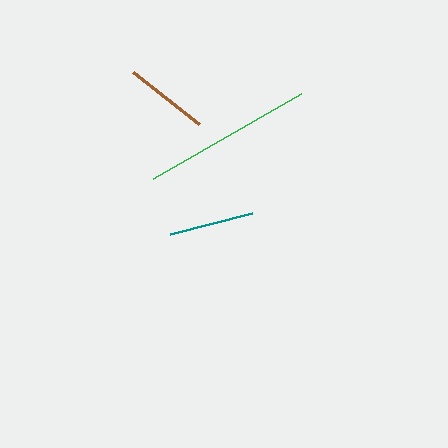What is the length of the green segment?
The green segment is approximately 170 pixels long.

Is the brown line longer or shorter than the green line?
The green line is longer than the brown line.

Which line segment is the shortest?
The brown line is the shortest at approximately 84 pixels.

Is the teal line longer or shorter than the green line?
The green line is longer than the teal line.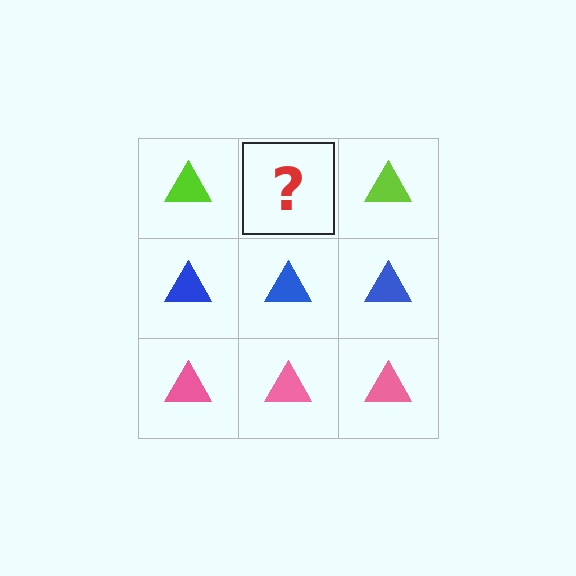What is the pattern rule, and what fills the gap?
The rule is that each row has a consistent color. The gap should be filled with a lime triangle.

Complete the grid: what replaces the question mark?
The question mark should be replaced with a lime triangle.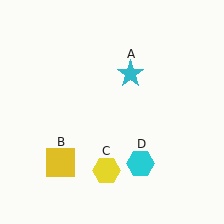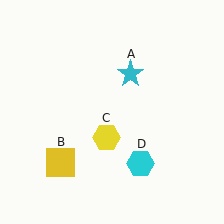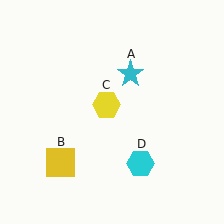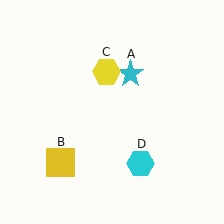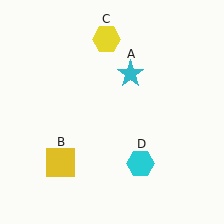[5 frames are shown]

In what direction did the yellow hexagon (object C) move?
The yellow hexagon (object C) moved up.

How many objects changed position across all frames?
1 object changed position: yellow hexagon (object C).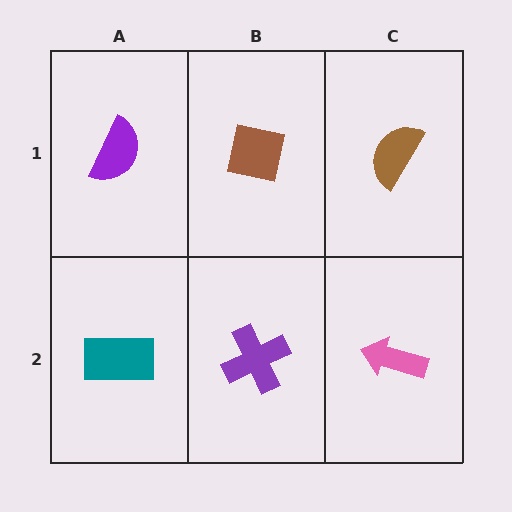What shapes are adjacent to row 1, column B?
A purple cross (row 2, column B), a purple semicircle (row 1, column A), a brown semicircle (row 1, column C).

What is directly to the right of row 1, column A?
A brown square.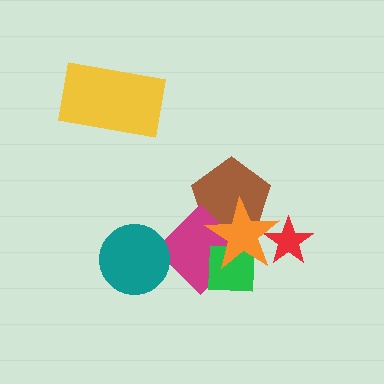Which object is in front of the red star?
The orange star is in front of the red star.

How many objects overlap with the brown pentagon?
2 objects overlap with the brown pentagon.